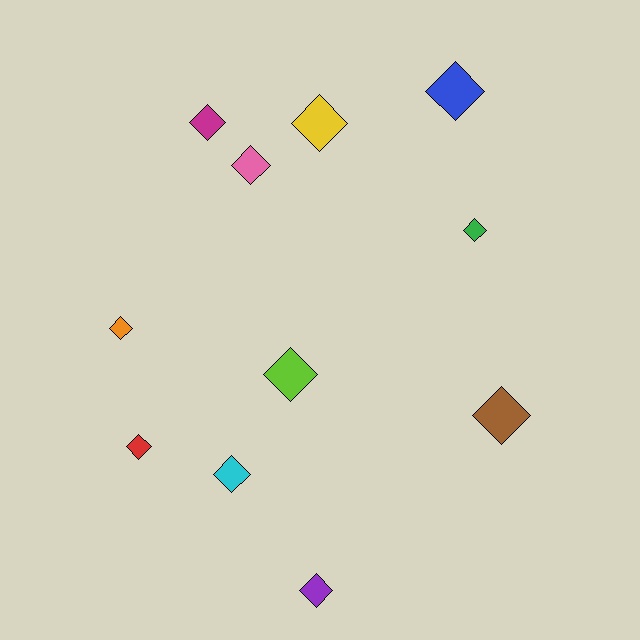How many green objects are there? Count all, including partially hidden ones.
There is 1 green object.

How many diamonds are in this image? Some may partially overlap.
There are 11 diamonds.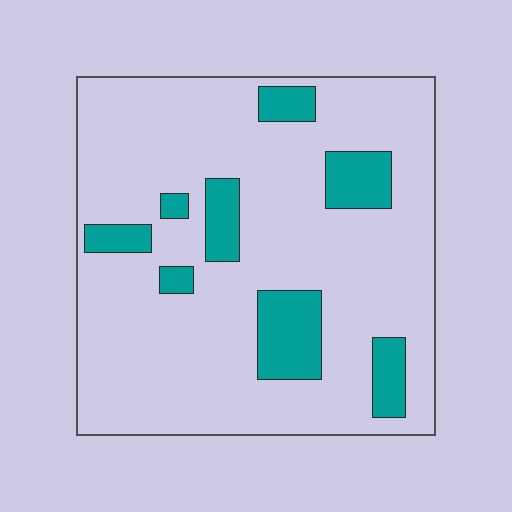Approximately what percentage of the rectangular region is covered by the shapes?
Approximately 15%.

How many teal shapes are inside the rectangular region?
8.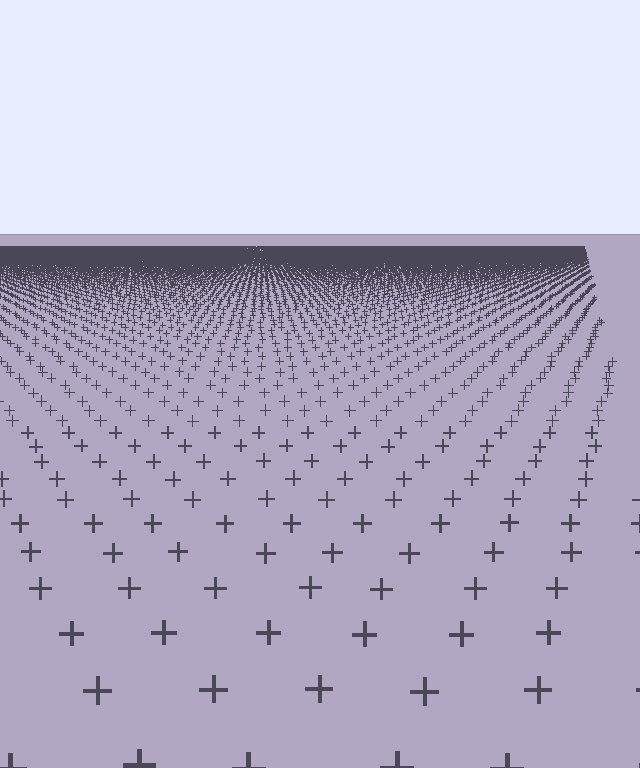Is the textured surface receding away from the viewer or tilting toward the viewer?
The surface is receding away from the viewer. Texture elements get smaller and denser toward the top.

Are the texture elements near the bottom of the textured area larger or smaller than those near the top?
Larger. Near the bottom, elements are closer to the viewer and appear at a bigger on-screen size.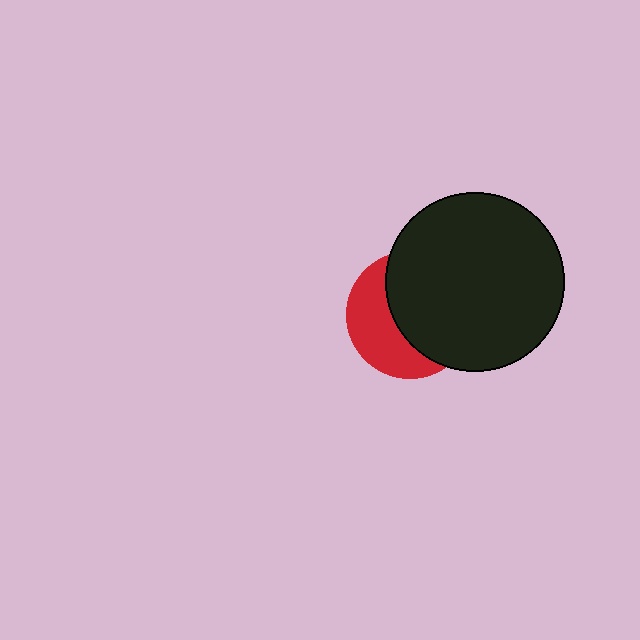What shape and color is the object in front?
The object in front is a black circle.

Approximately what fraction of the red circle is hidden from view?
Roughly 59% of the red circle is hidden behind the black circle.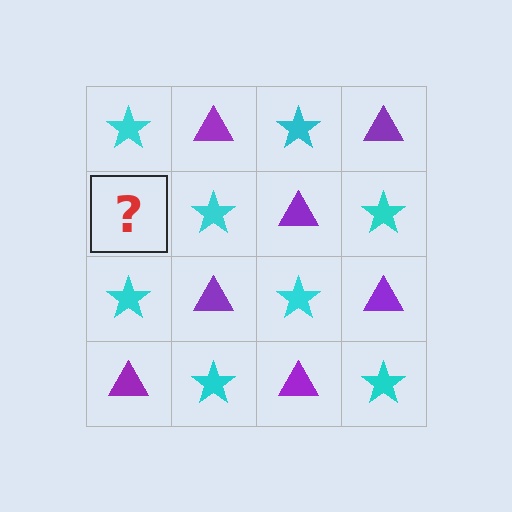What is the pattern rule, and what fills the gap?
The rule is that it alternates cyan star and purple triangle in a checkerboard pattern. The gap should be filled with a purple triangle.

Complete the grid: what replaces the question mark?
The question mark should be replaced with a purple triangle.